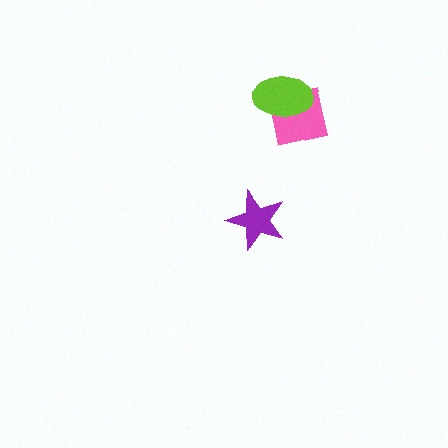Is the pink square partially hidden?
Yes, it is partially covered by another shape.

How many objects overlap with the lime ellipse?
1 object overlaps with the lime ellipse.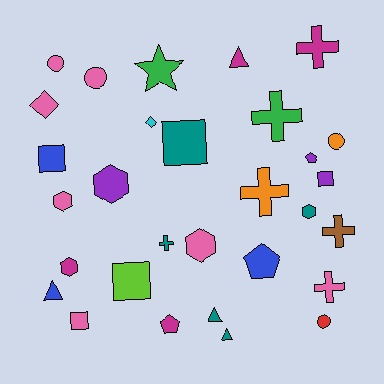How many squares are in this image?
There are 5 squares.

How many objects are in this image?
There are 30 objects.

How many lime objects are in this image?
There is 1 lime object.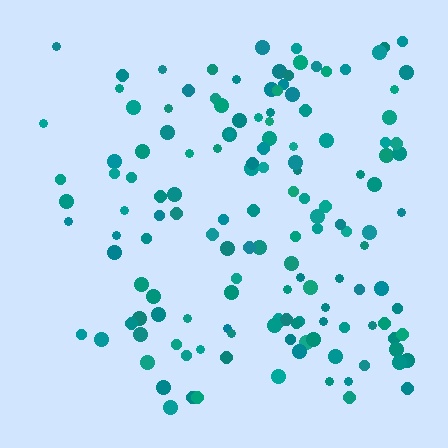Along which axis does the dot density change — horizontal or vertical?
Horizontal.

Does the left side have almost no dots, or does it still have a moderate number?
Still a moderate number, just noticeably fewer than the right.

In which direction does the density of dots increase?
From left to right, with the right side densest.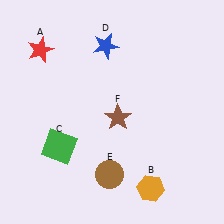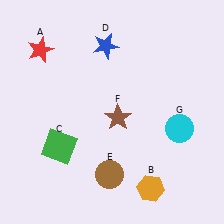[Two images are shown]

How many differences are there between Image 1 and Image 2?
There is 1 difference between the two images.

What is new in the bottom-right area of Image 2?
A cyan circle (G) was added in the bottom-right area of Image 2.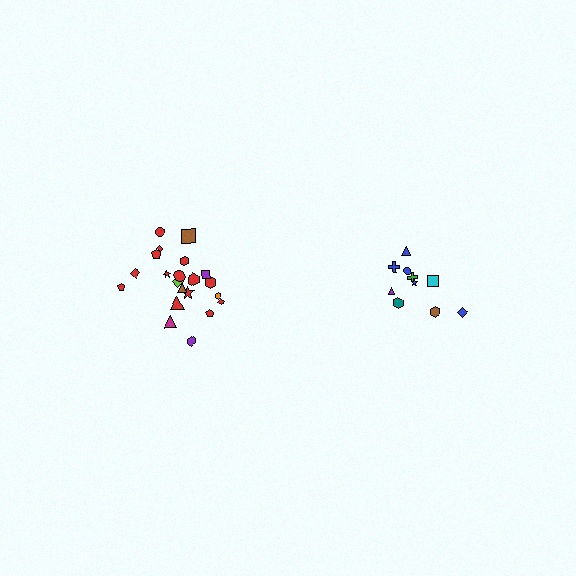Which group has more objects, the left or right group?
The left group.